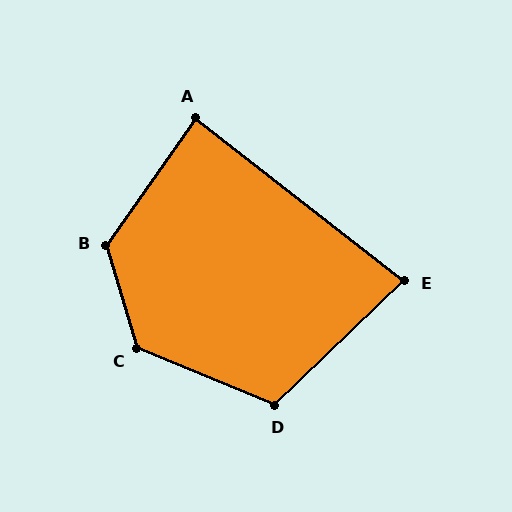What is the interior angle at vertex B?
Approximately 128 degrees (obtuse).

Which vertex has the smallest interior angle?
E, at approximately 82 degrees.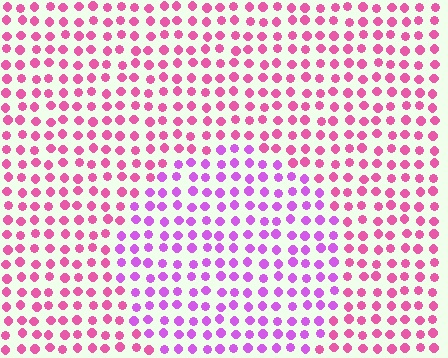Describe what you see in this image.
The image is filled with small pink elements in a uniform arrangement. A circle-shaped region is visible where the elements are tinted to a slightly different hue, forming a subtle color boundary.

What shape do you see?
I see a circle.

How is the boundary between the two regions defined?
The boundary is defined purely by a slight shift in hue (about 35 degrees). Spacing, size, and orientation are identical on both sides.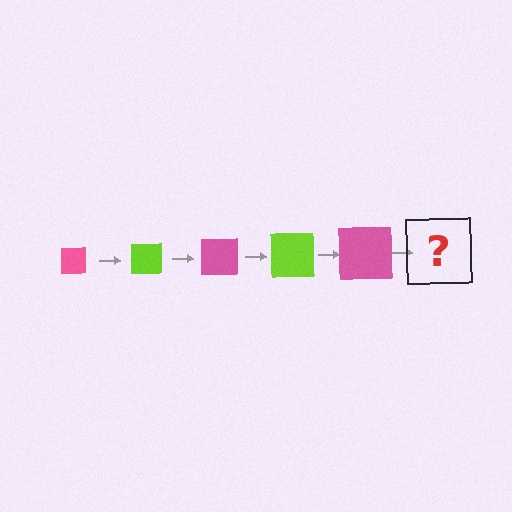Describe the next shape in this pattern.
It should be a lime square, larger than the previous one.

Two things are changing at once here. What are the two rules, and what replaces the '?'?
The two rules are that the square grows larger each step and the color cycles through pink and lime. The '?' should be a lime square, larger than the previous one.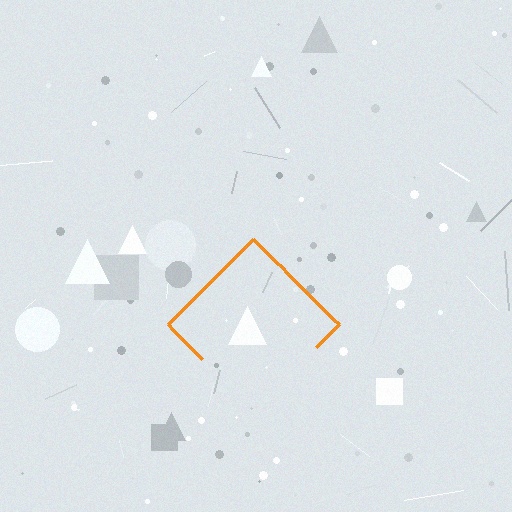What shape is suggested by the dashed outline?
The dashed outline suggests a diamond.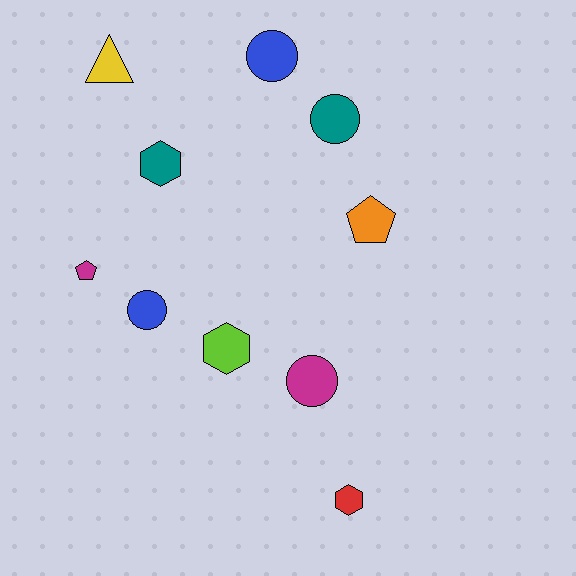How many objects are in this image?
There are 10 objects.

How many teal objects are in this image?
There are 2 teal objects.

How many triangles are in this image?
There is 1 triangle.